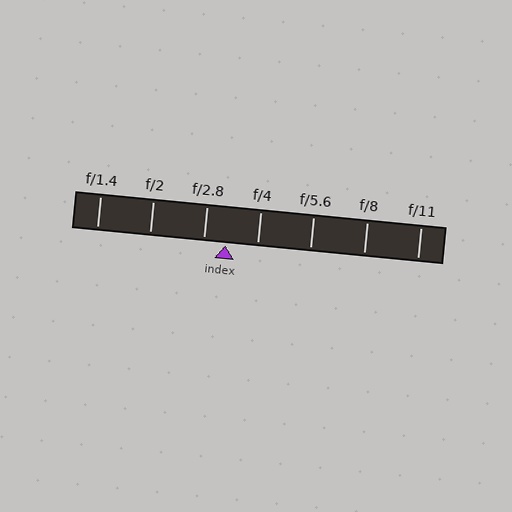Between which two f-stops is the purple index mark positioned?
The index mark is between f/2.8 and f/4.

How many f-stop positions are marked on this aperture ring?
There are 7 f-stop positions marked.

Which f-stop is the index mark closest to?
The index mark is closest to f/2.8.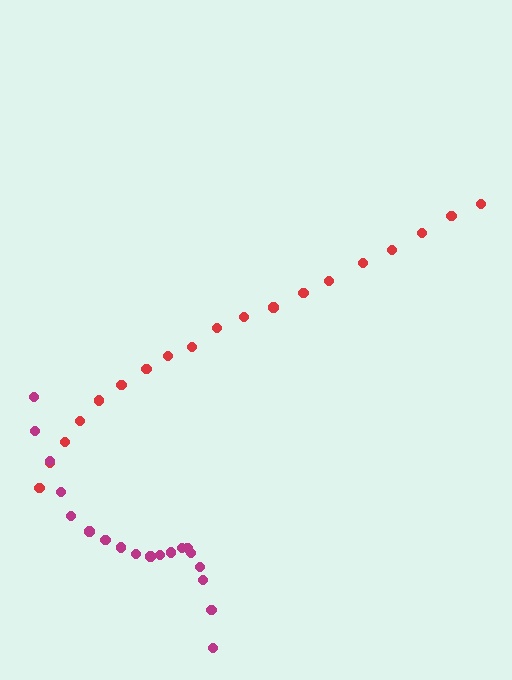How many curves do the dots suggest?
There are 2 distinct paths.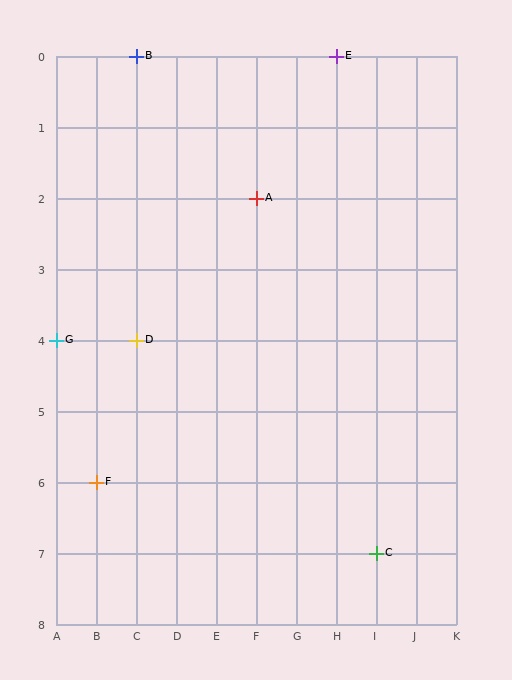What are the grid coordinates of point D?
Point D is at grid coordinates (C, 4).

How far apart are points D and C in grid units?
Points D and C are 6 columns and 3 rows apart (about 6.7 grid units diagonally).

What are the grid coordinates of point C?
Point C is at grid coordinates (I, 7).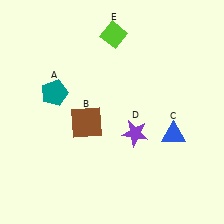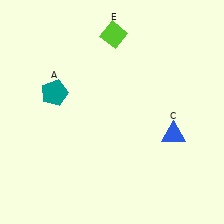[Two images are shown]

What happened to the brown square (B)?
The brown square (B) was removed in Image 2. It was in the bottom-left area of Image 1.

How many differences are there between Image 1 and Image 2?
There are 2 differences between the two images.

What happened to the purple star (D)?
The purple star (D) was removed in Image 2. It was in the bottom-right area of Image 1.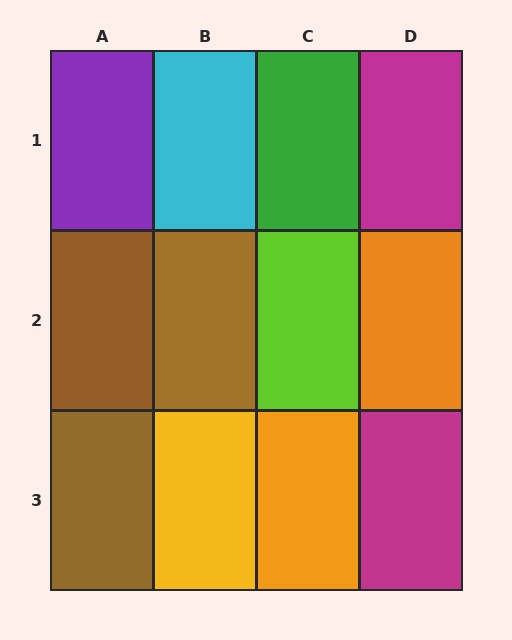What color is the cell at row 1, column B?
Cyan.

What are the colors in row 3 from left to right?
Brown, yellow, orange, magenta.